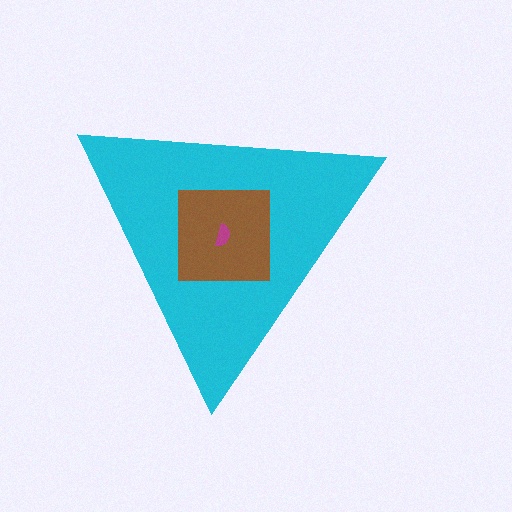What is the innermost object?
The magenta semicircle.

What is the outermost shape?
The cyan triangle.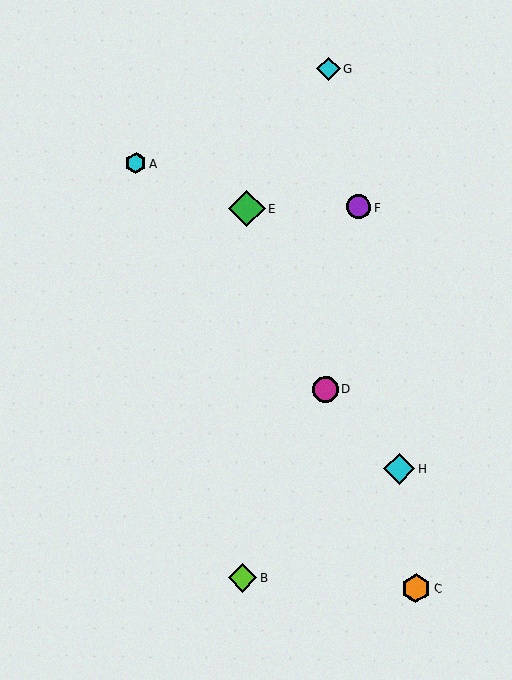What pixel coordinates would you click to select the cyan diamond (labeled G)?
Click at (328, 69) to select the cyan diamond G.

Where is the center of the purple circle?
The center of the purple circle is at (359, 207).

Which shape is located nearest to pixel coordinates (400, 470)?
The cyan diamond (labeled H) at (399, 469) is nearest to that location.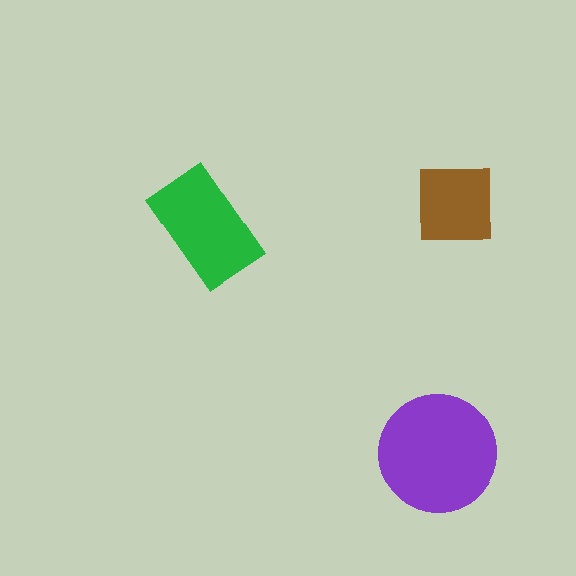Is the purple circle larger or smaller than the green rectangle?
Larger.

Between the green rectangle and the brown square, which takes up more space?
The green rectangle.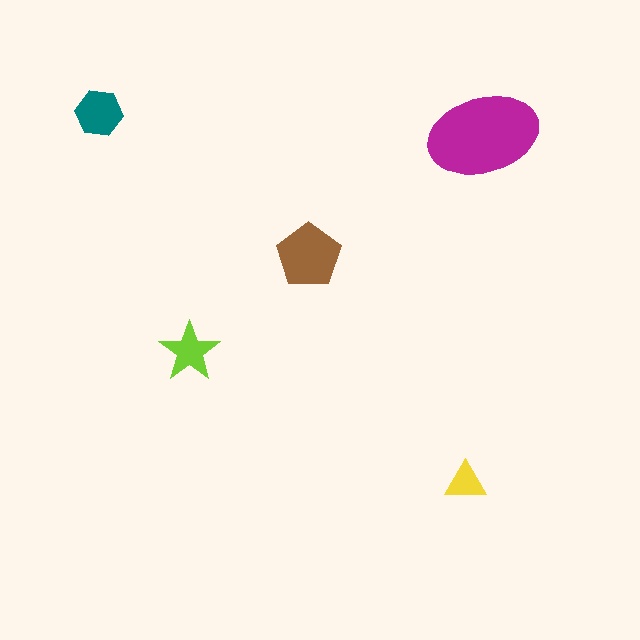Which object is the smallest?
The yellow triangle.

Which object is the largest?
The magenta ellipse.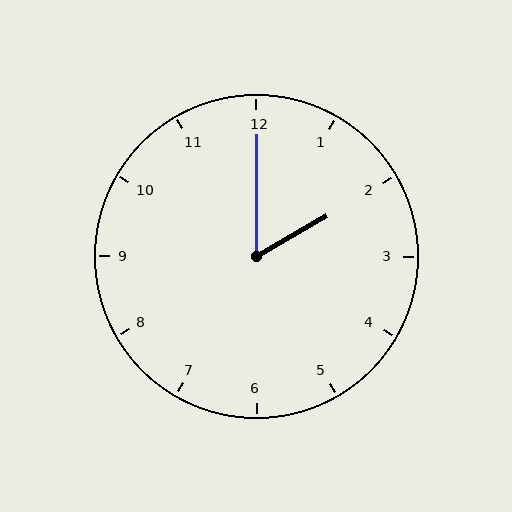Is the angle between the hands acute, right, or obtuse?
It is acute.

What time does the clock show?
2:00.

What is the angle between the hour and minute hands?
Approximately 60 degrees.